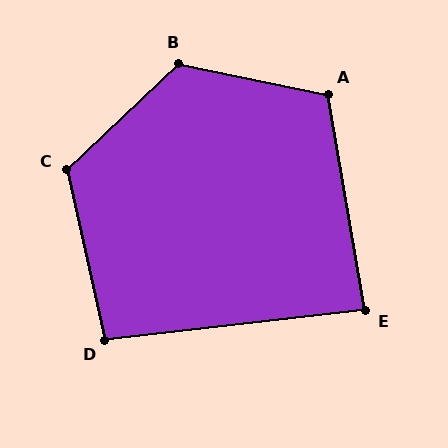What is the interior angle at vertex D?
Approximately 96 degrees (obtuse).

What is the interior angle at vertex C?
Approximately 121 degrees (obtuse).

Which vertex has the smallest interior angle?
E, at approximately 87 degrees.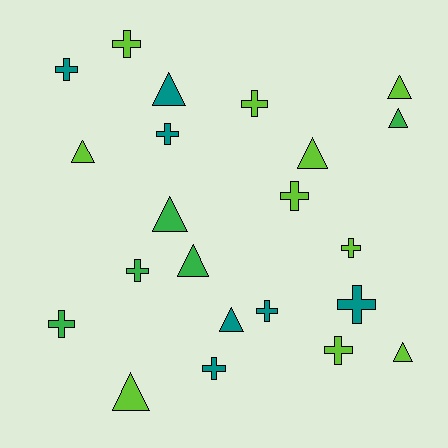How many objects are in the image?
There are 22 objects.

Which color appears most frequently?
Lime, with 10 objects.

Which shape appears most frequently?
Cross, with 12 objects.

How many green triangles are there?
There are 3 green triangles.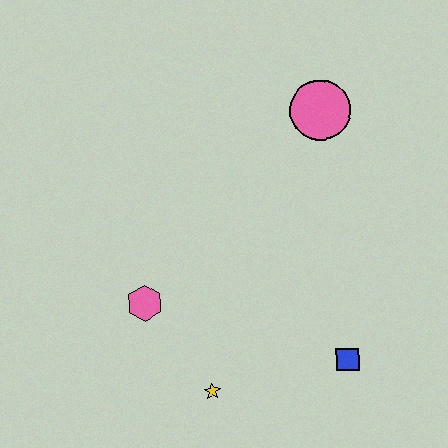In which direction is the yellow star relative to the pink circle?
The yellow star is below the pink circle.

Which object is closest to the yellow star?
The pink hexagon is closest to the yellow star.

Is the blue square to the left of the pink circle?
No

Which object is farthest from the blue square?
The pink circle is farthest from the blue square.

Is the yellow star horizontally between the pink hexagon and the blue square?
Yes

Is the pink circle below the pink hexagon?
No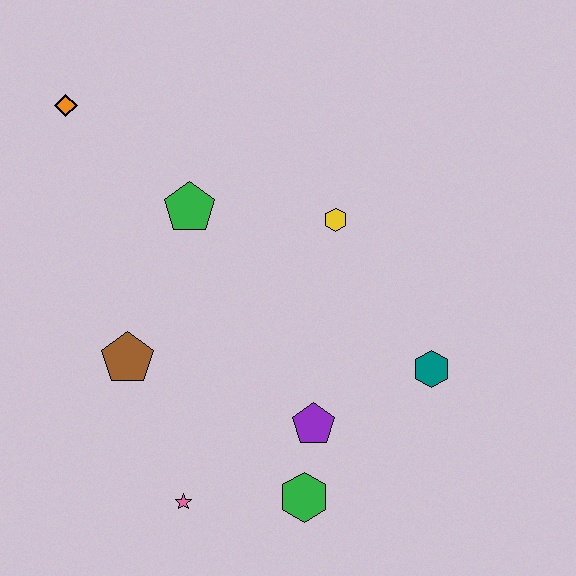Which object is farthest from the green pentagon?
The green hexagon is farthest from the green pentagon.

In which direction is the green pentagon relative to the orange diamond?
The green pentagon is to the right of the orange diamond.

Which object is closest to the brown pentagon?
The pink star is closest to the brown pentagon.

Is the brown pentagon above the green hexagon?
Yes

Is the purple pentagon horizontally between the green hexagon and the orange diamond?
No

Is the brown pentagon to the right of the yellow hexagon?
No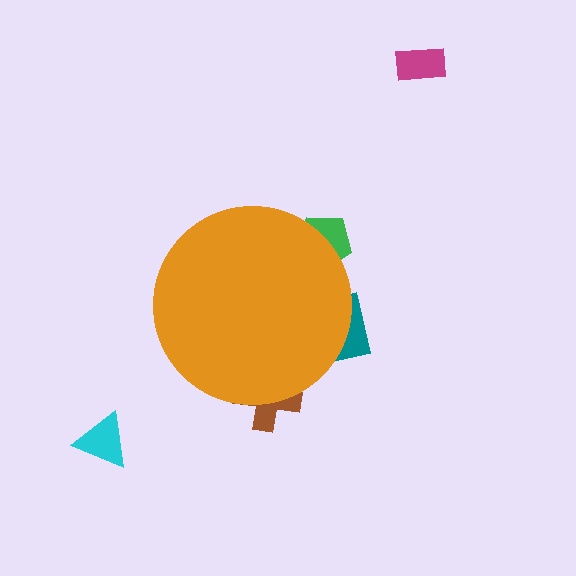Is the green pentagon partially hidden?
Yes, the green pentagon is partially hidden behind the orange circle.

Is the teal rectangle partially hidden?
Yes, the teal rectangle is partially hidden behind the orange circle.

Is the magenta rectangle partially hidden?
No, the magenta rectangle is fully visible.